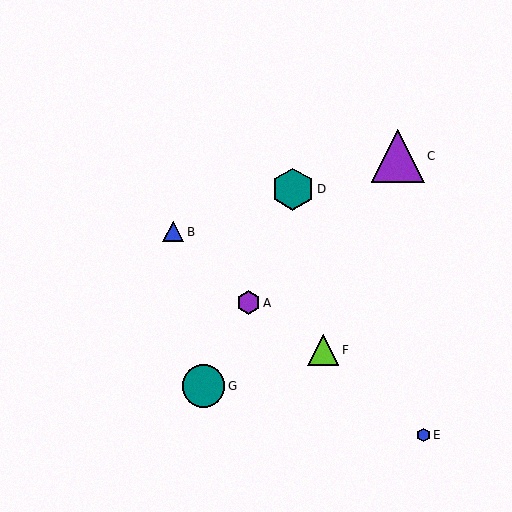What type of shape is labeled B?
Shape B is a blue triangle.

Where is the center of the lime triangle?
The center of the lime triangle is at (323, 350).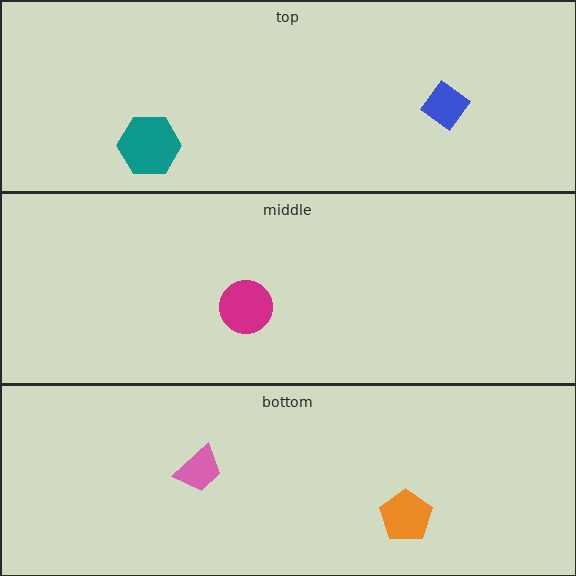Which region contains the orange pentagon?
The bottom region.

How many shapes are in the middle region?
1.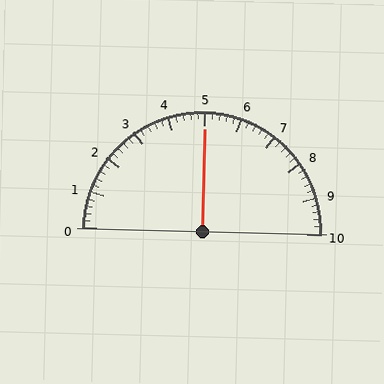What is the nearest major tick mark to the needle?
The nearest major tick mark is 5.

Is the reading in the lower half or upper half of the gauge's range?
The reading is in the upper half of the range (0 to 10).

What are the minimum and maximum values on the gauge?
The gauge ranges from 0 to 10.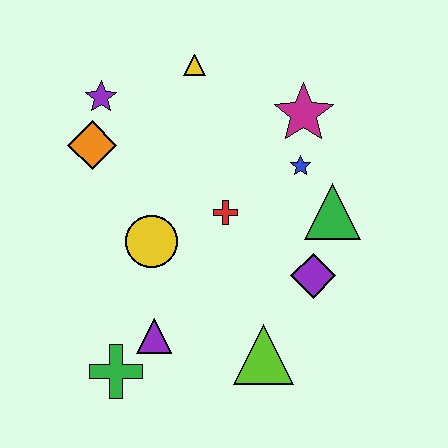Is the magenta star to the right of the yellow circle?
Yes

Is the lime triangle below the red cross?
Yes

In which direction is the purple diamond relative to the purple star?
The purple diamond is to the right of the purple star.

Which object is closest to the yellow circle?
The red cross is closest to the yellow circle.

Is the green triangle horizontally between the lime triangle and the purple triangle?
No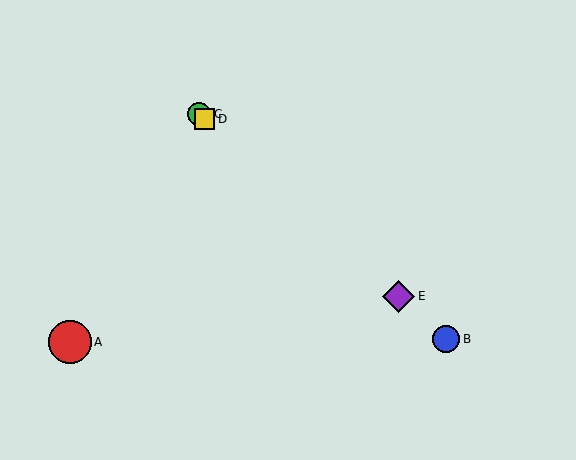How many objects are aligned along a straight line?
4 objects (B, C, D, E) are aligned along a straight line.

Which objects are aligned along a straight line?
Objects B, C, D, E are aligned along a straight line.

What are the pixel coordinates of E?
Object E is at (399, 296).